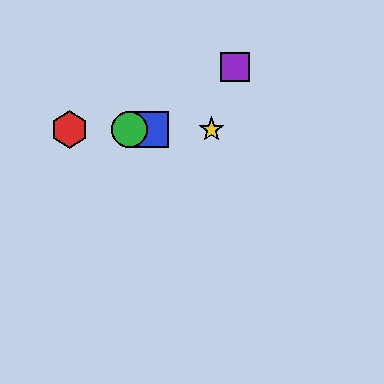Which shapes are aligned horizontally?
The red hexagon, the blue square, the green circle, the yellow star are aligned horizontally.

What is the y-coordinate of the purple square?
The purple square is at y≈67.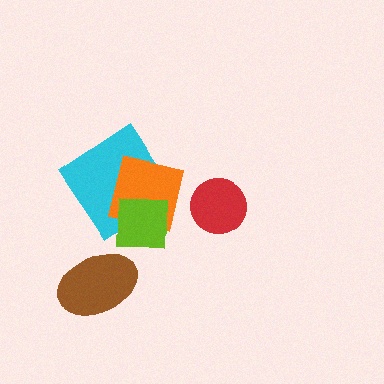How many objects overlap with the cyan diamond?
2 objects overlap with the cyan diamond.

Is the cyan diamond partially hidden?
Yes, it is partially covered by another shape.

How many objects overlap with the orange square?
2 objects overlap with the orange square.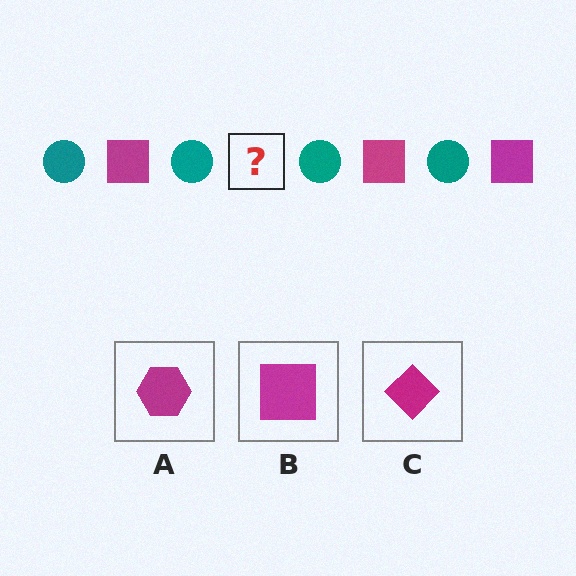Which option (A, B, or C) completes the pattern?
B.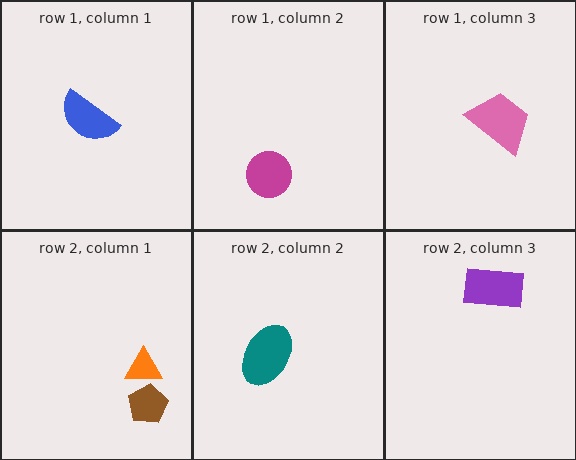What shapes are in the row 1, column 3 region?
The pink trapezoid.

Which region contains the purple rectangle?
The row 2, column 3 region.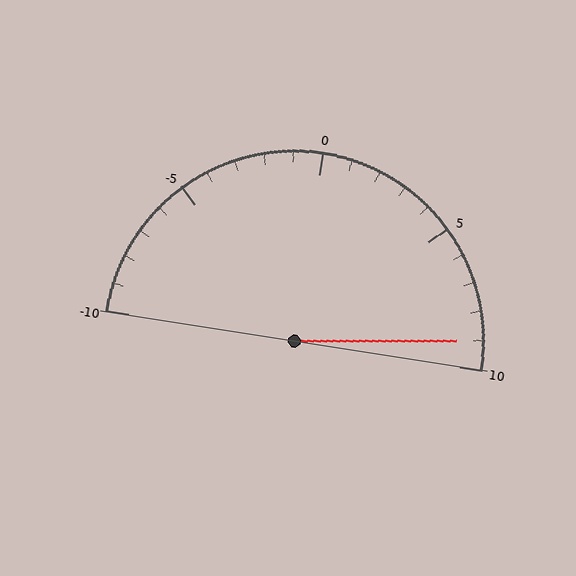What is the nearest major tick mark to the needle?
The nearest major tick mark is 10.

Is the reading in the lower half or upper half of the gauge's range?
The reading is in the upper half of the range (-10 to 10).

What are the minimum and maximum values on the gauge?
The gauge ranges from -10 to 10.